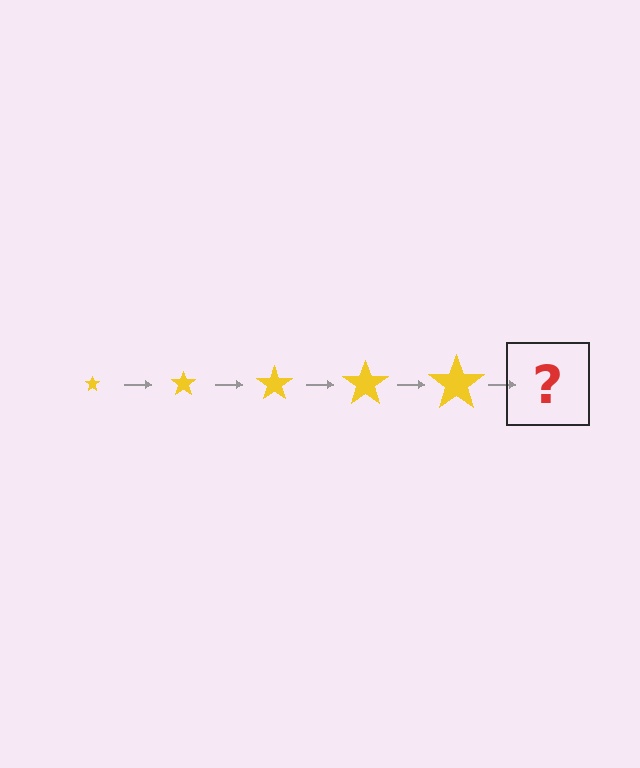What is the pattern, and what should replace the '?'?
The pattern is that the star gets progressively larger each step. The '?' should be a yellow star, larger than the previous one.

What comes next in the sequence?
The next element should be a yellow star, larger than the previous one.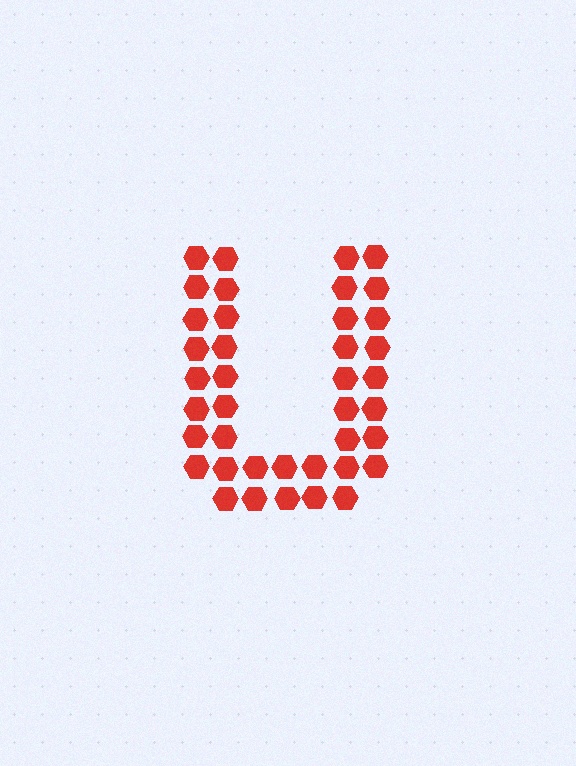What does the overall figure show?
The overall figure shows the letter U.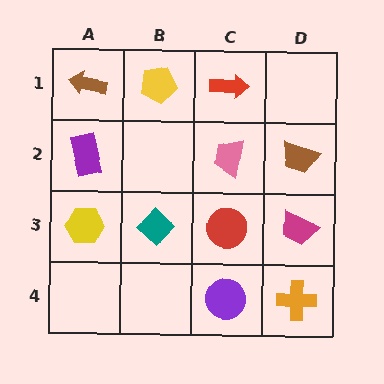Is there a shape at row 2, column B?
No, that cell is empty.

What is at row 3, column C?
A red circle.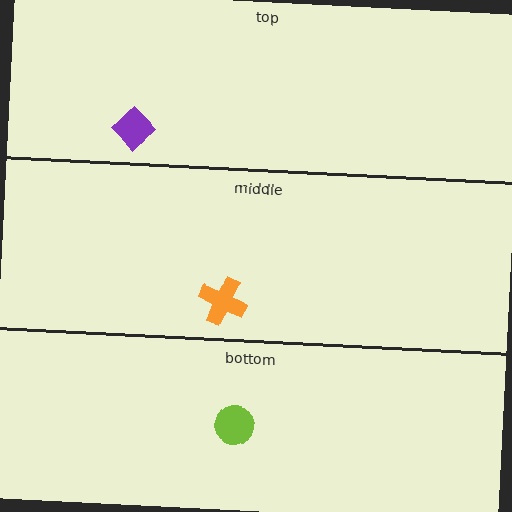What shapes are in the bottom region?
The lime circle.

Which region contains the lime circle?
The bottom region.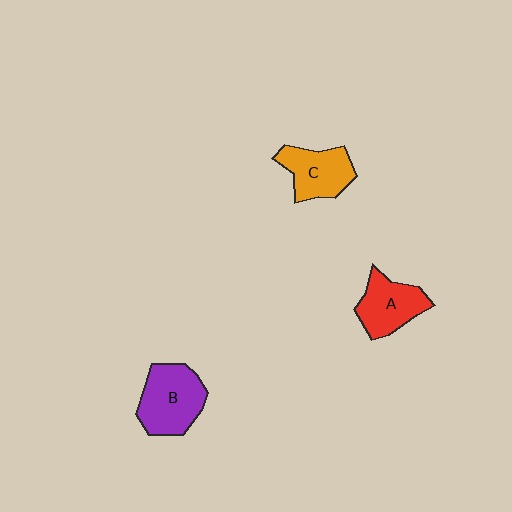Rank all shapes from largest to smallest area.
From largest to smallest: B (purple), A (red), C (orange).